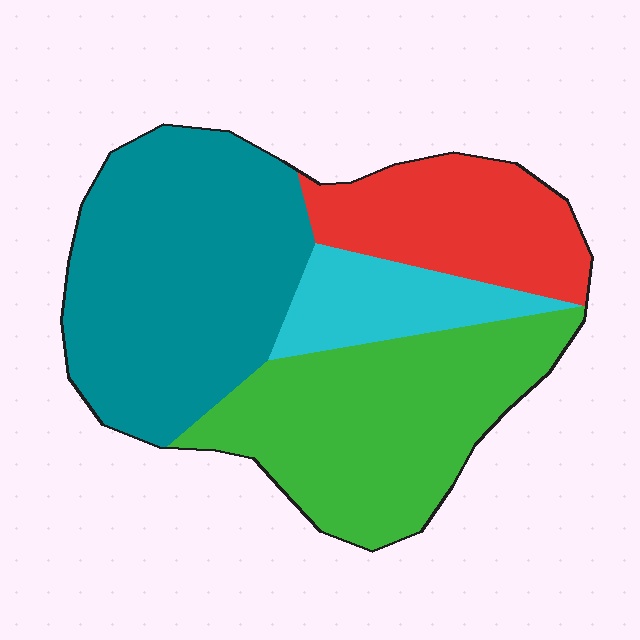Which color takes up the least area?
Cyan, at roughly 10%.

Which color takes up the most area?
Teal, at roughly 40%.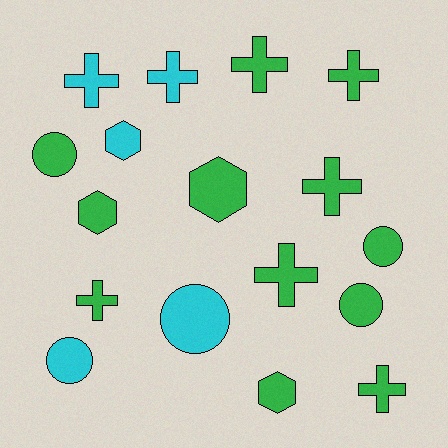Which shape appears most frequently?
Cross, with 8 objects.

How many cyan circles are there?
There are 2 cyan circles.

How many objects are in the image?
There are 17 objects.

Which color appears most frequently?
Green, with 12 objects.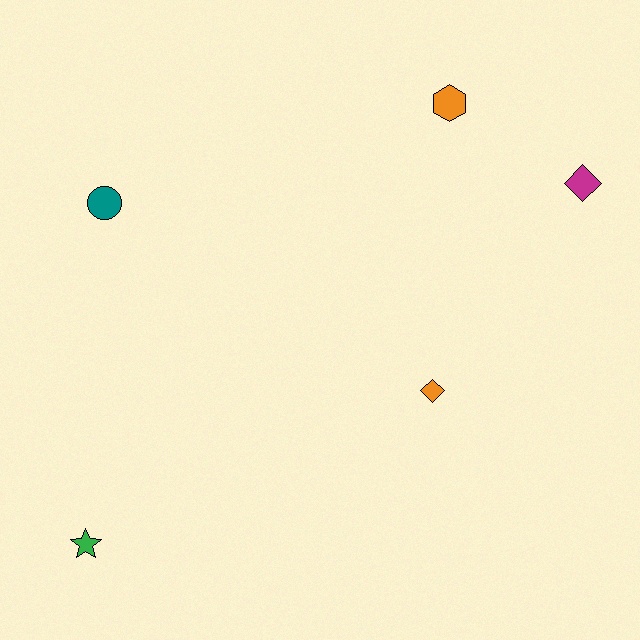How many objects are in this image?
There are 5 objects.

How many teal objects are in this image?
There is 1 teal object.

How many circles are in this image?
There is 1 circle.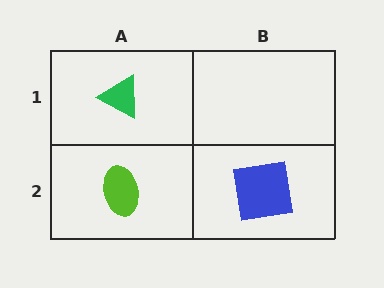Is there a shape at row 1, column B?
No, that cell is empty.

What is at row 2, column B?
A blue square.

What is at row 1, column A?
A green triangle.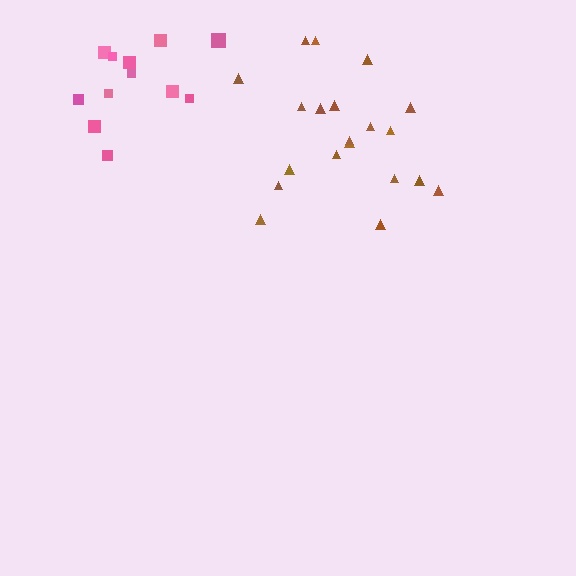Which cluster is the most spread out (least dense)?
Brown.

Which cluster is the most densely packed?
Pink.